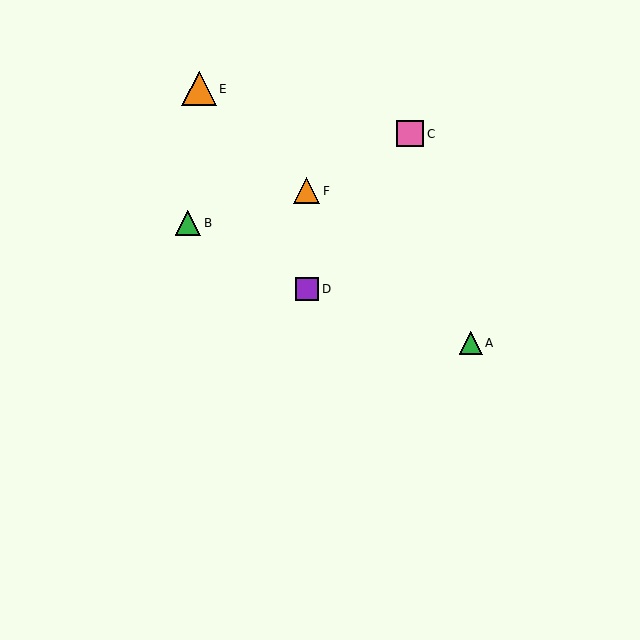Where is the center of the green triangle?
The center of the green triangle is at (188, 223).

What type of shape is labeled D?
Shape D is a purple square.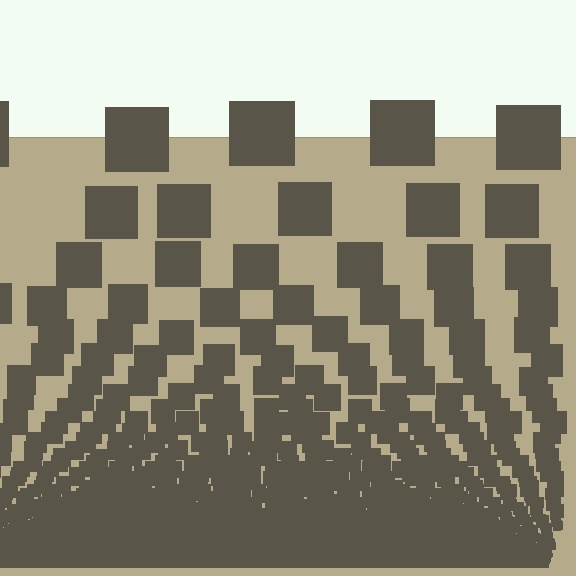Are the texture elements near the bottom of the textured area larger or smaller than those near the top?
Smaller. The gradient is inverted — elements near the bottom are smaller and denser.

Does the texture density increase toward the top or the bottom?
Density increases toward the bottom.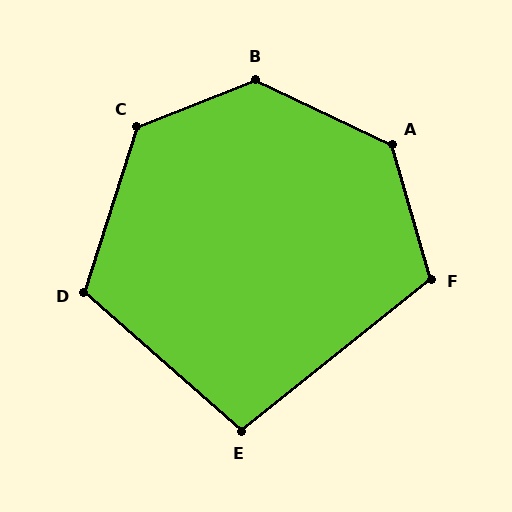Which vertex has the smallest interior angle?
E, at approximately 100 degrees.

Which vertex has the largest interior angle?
B, at approximately 133 degrees.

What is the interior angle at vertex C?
Approximately 129 degrees (obtuse).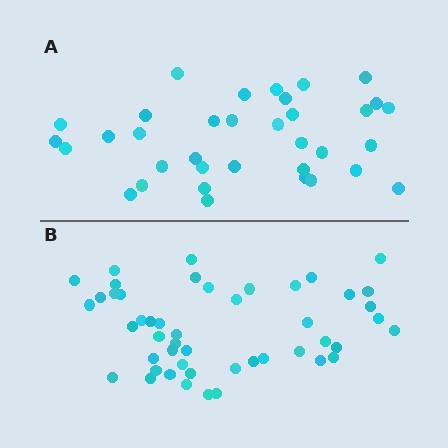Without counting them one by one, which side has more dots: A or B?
Region B (the bottom region) has more dots.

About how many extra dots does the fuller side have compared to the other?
Region B has approximately 15 more dots than region A.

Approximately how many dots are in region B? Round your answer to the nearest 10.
About 50 dots. (The exact count is 48, which rounds to 50.)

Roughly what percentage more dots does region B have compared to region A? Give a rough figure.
About 35% more.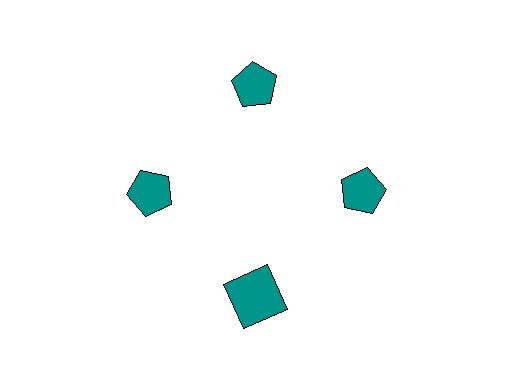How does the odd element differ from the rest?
It has a different shape: square instead of pentagon.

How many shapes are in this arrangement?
There are 4 shapes arranged in a ring pattern.